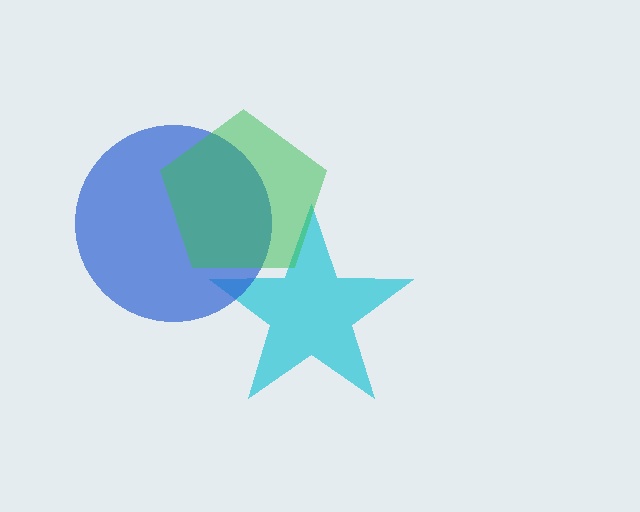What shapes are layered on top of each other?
The layered shapes are: a cyan star, a blue circle, a green pentagon.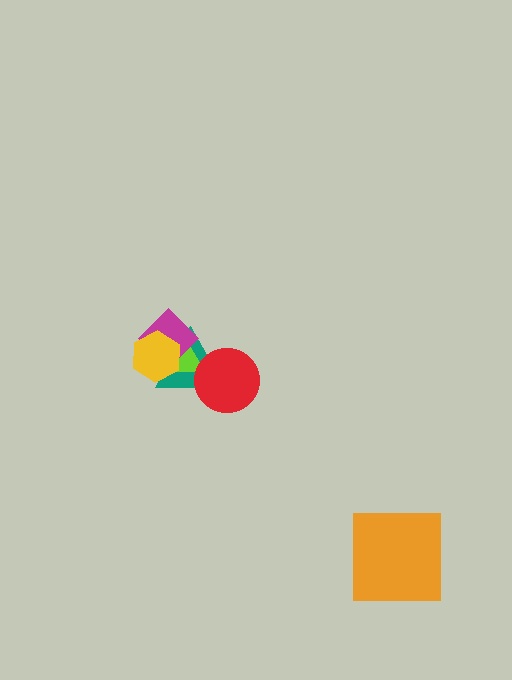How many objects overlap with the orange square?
0 objects overlap with the orange square.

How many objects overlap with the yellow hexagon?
3 objects overlap with the yellow hexagon.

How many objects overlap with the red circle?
2 objects overlap with the red circle.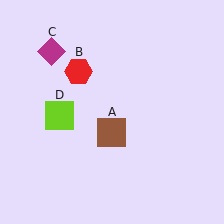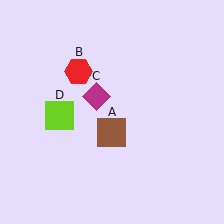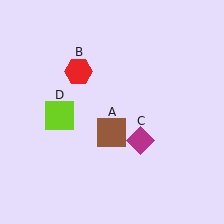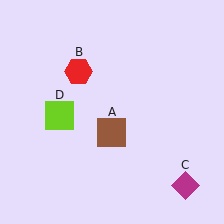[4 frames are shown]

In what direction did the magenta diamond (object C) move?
The magenta diamond (object C) moved down and to the right.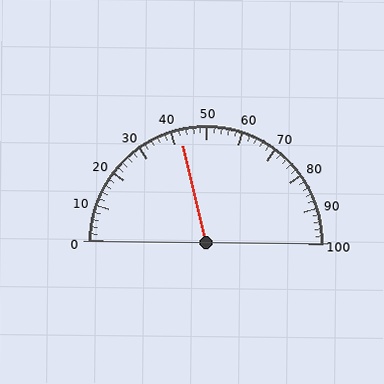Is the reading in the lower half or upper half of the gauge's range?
The reading is in the lower half of the range (0 to 100).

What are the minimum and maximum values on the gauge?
The gauge ranges from 0 to 100.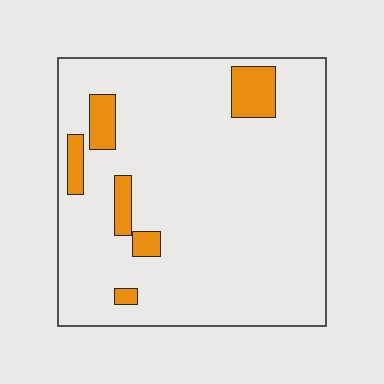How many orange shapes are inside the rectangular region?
6.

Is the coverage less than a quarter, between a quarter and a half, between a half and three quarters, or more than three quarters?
Less than a quarter.